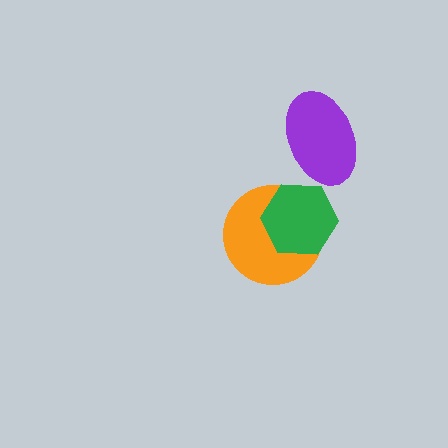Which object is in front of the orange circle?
The green hexagon is in front of the orange circle.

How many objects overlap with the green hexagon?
1 object overlaps with the green hexagon.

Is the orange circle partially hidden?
Yes, it is partially covered by another shape.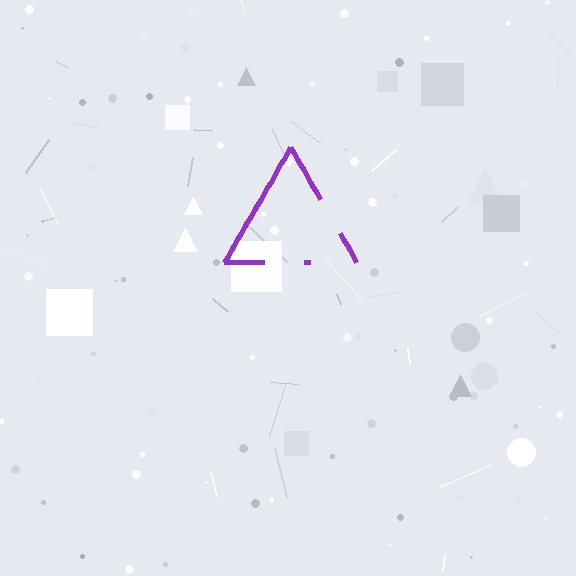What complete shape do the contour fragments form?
The contour fragments form a triangle.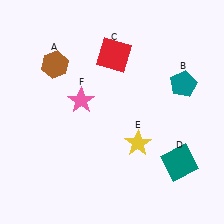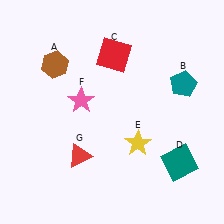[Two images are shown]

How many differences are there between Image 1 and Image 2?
There is 1 difference between the two images.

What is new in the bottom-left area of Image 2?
A red triangle (G) was added in the bottom-left area of Image 2.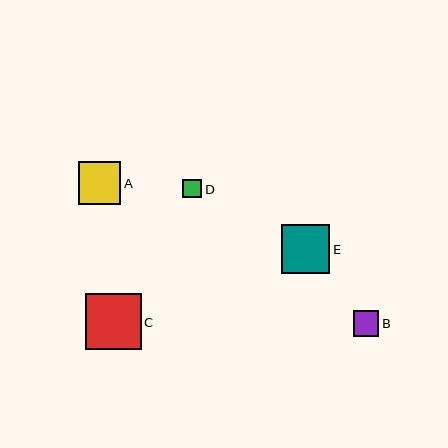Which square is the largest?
Square C is the largest with a size of approximately 56 pixels.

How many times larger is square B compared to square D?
Square B is approximately 1.4 times the size of square D.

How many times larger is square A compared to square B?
Square A is approximately 1.7 times the size of square B.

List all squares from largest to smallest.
From largest to smallest: C, E, A, B, D.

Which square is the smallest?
Square D is the smallest with a size of approximately 19 pixels.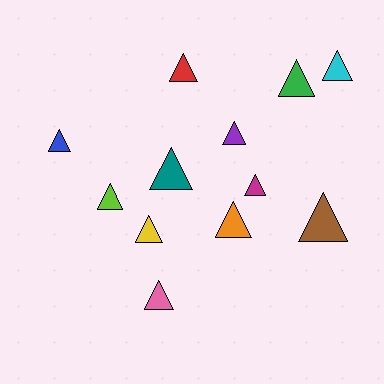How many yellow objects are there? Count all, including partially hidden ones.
There is 1 yellow object.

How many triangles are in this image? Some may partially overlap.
There are 12 triangles.